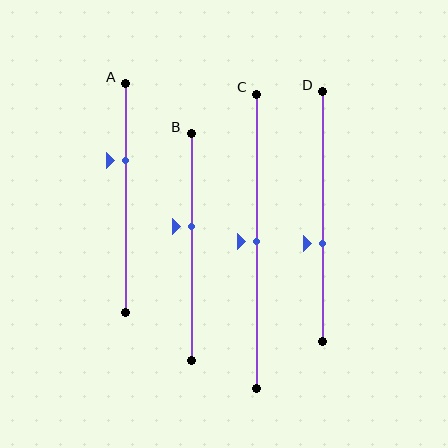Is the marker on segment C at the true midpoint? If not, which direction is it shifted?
Yes, the marker on segment C is at the true midpoint.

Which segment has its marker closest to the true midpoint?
Segment C has its marker closest to the true midpoint.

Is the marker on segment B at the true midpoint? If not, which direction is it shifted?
No, the marker on segment B is shifted upward by about 9% of the segment length.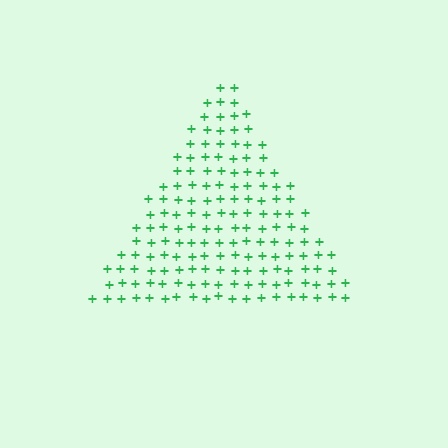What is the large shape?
The large shape is a triangle.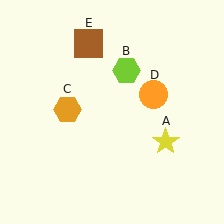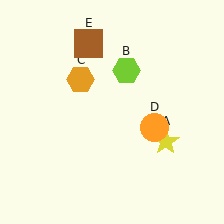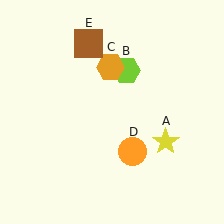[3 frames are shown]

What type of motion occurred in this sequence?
The orange hexagon (object C), orange circle (object D) rotated clockwise around the center of the scene.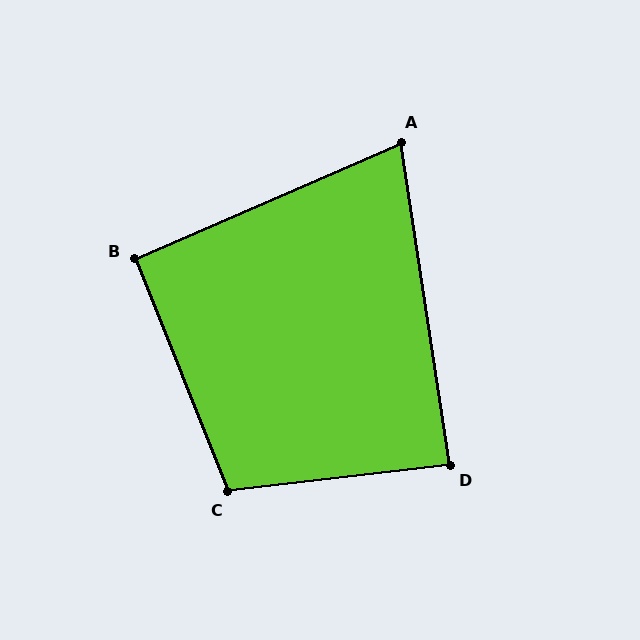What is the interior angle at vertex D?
Approximately 88 degrees (approximately right).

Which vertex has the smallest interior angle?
A, at approximately 75 degrees.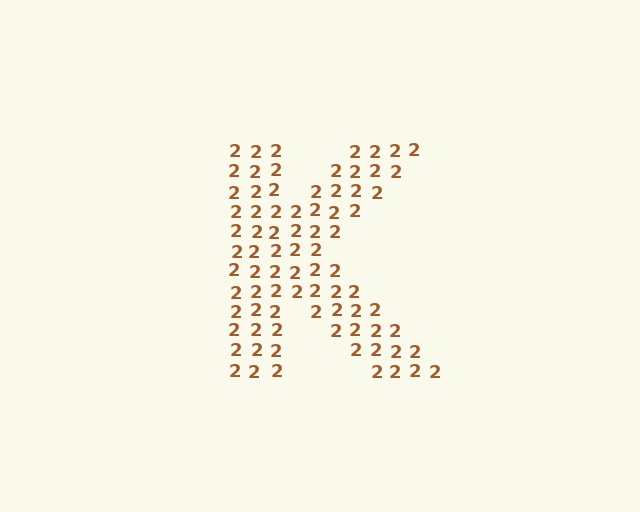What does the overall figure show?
The overall figure shows the letter K.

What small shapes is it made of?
It is made of small digit 2's.